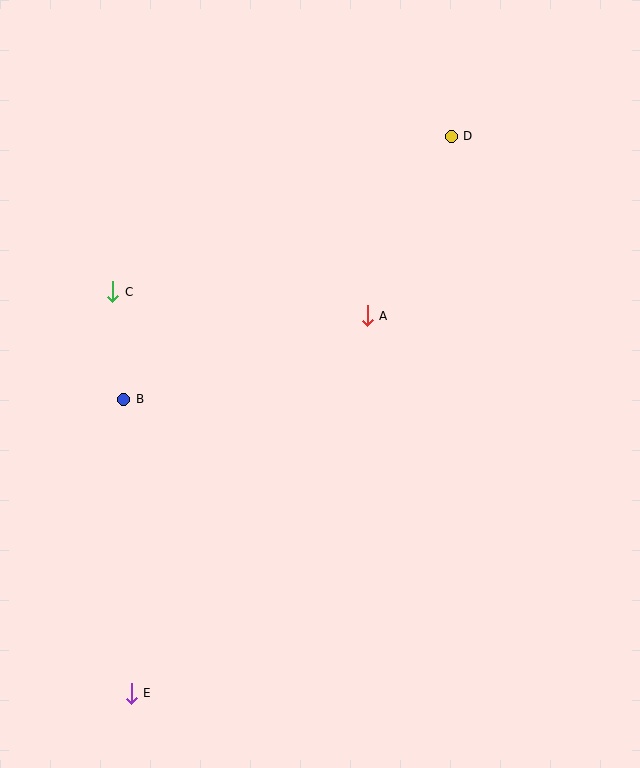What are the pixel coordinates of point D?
Point D is at (451, 136).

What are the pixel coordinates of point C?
Point C is at (113, 292).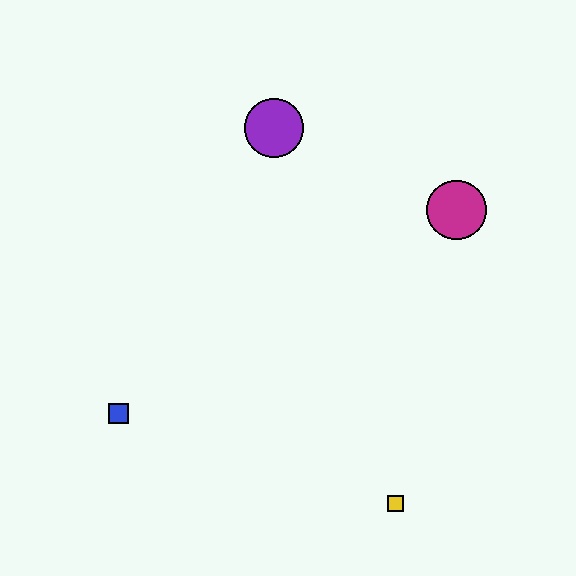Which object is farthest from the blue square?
The magenta circle is farthest from the blue square.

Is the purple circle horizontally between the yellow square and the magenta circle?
No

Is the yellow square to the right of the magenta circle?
No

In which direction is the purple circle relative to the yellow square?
The purple circle is above the yellow square.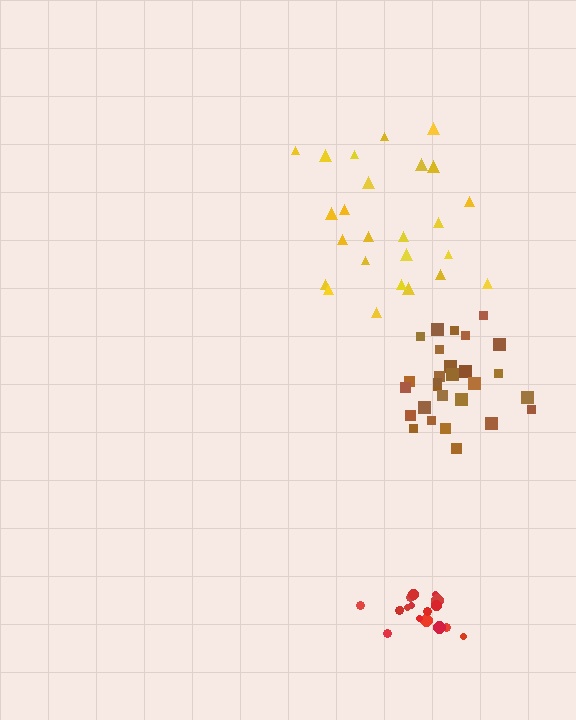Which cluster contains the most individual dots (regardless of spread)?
Brown (28).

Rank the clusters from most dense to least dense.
brown, red, yellow.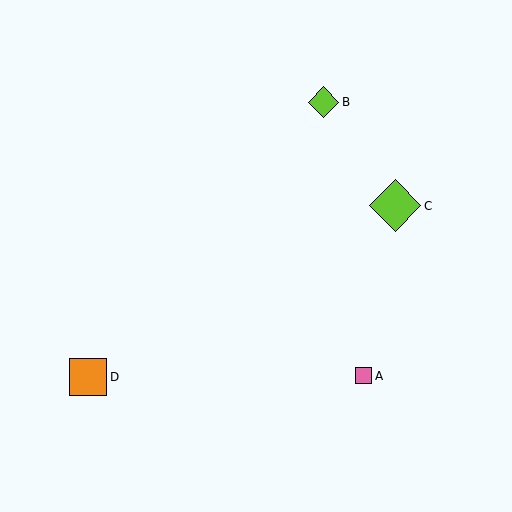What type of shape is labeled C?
Shape C is a lime diamond.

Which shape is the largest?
The lime diamond (labeled C) is the largest.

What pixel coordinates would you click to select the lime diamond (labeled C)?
Click at (395, 206) to select the lime diamond C.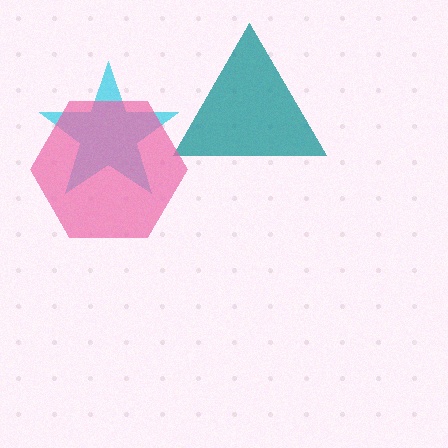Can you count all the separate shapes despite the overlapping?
Yes, there are 3 separate shapes.